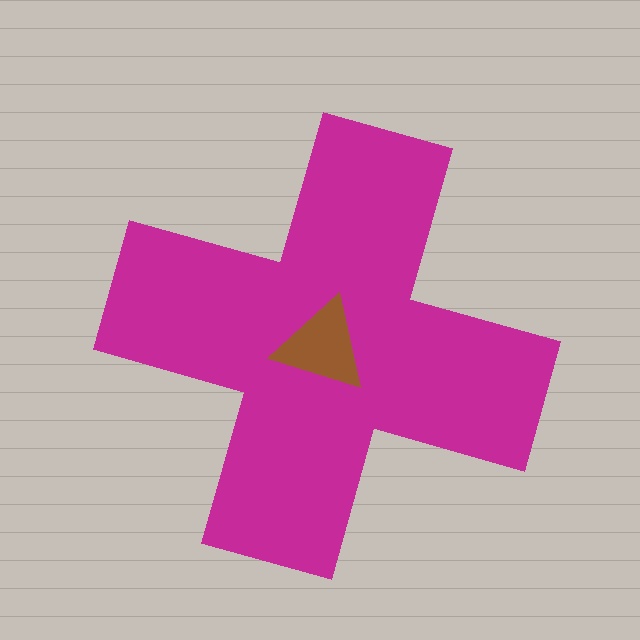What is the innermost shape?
The brown triangle.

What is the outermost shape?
The magenta cross.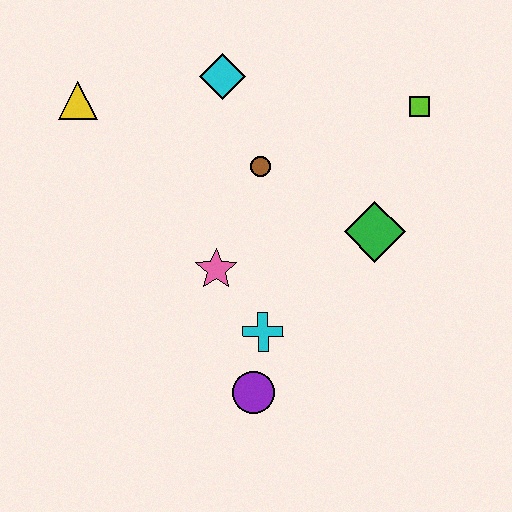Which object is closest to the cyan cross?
The purple circle is closest to the cyan cross.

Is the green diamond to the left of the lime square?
Yes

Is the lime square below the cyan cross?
No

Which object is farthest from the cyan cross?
The yellow triangle is farthest from the cyan cross.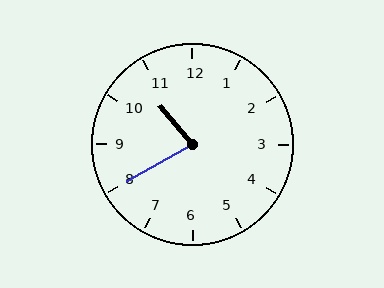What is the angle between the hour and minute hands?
Approximately 80 degrees.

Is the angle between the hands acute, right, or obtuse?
It is acute.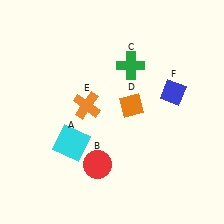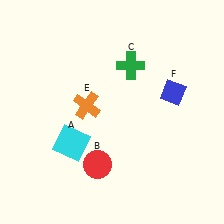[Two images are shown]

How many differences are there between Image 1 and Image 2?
There is 1 difference between the two images.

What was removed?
The orange diamond (D) was removed in Image 2.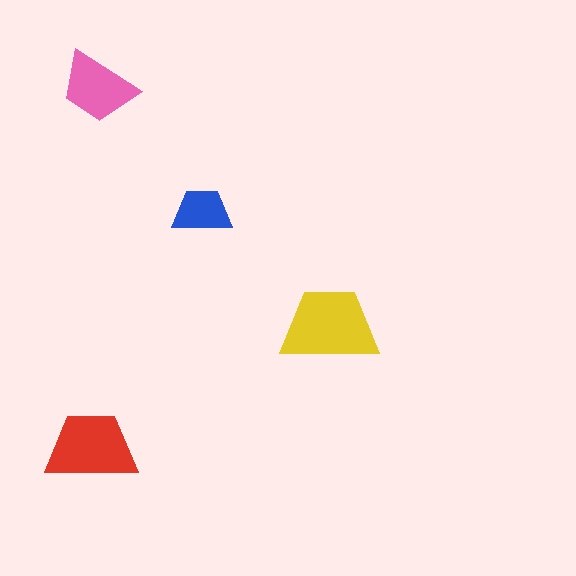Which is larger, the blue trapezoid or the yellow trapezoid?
The yellow one.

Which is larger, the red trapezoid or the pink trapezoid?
The red one.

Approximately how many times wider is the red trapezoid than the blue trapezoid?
About 1.5 times wider.